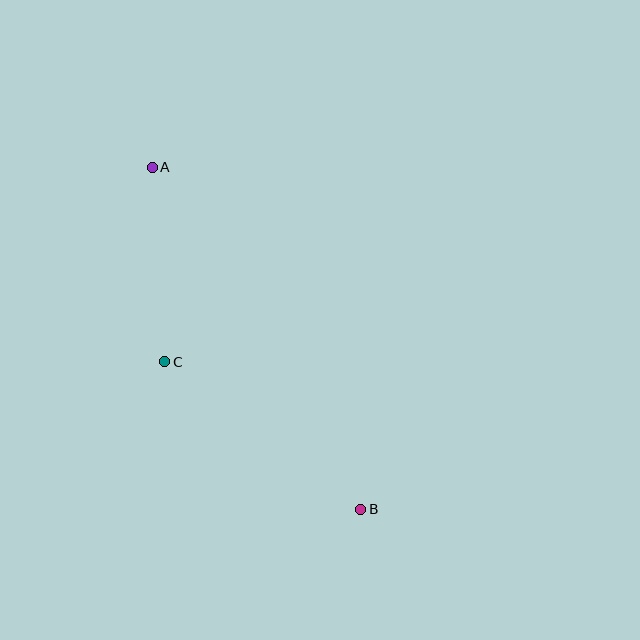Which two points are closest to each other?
Points A and C are closest to each other.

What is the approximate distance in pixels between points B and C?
The distance between B and C is approximately 245 pixels.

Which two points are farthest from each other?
Points A and B are farthest from each other.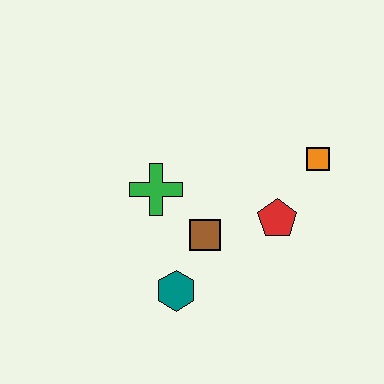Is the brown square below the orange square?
Yes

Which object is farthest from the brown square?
The orange square is farthest from the brown square.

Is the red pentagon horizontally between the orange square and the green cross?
Yes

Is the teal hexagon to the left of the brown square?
Yes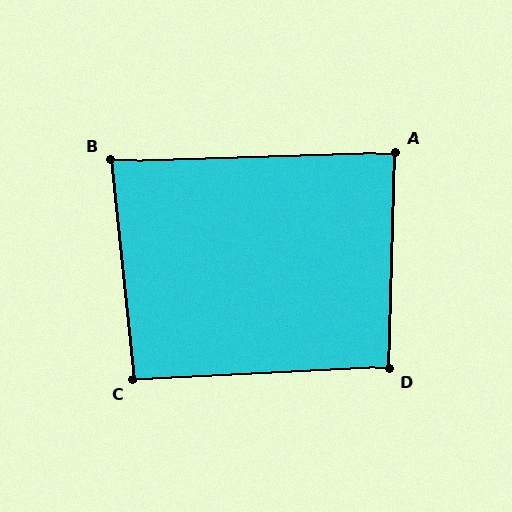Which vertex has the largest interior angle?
D, at approximately 94 degrees.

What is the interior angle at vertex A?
Approximately 87 degrees (approximately right).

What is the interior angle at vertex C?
Approximately 93 degrees (approximately right).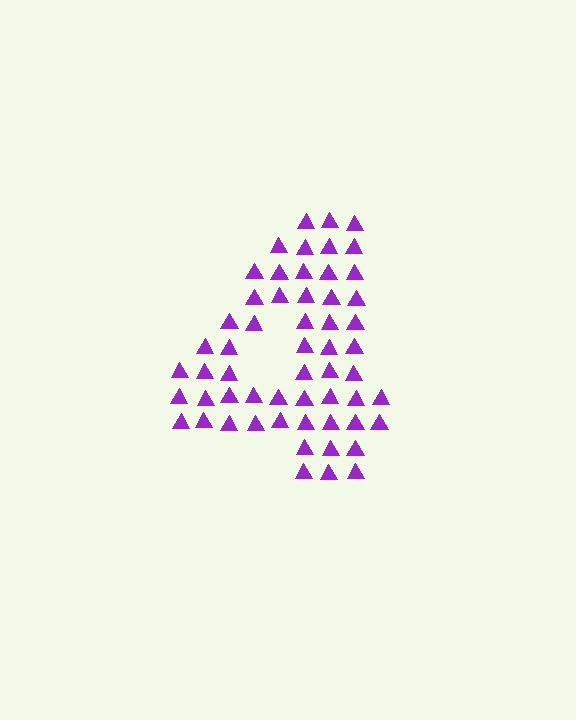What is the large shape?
The large shape is the digit 4.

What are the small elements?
The small elements are triangles.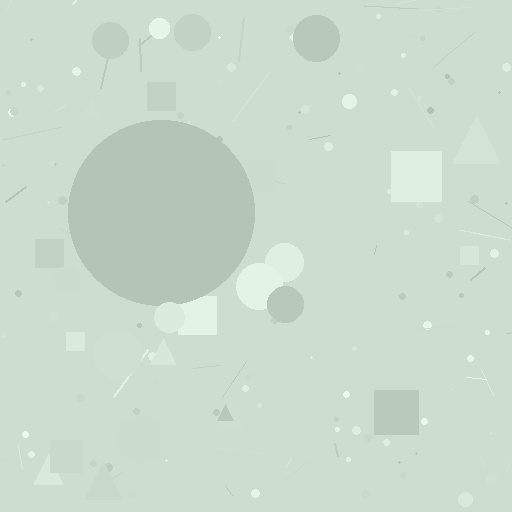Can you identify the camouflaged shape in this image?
The camouflaged shape is a circle.